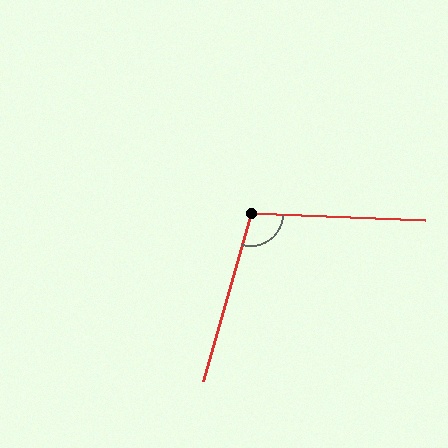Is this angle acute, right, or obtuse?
It is obtuse.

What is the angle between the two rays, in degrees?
Approximately 104 degrees.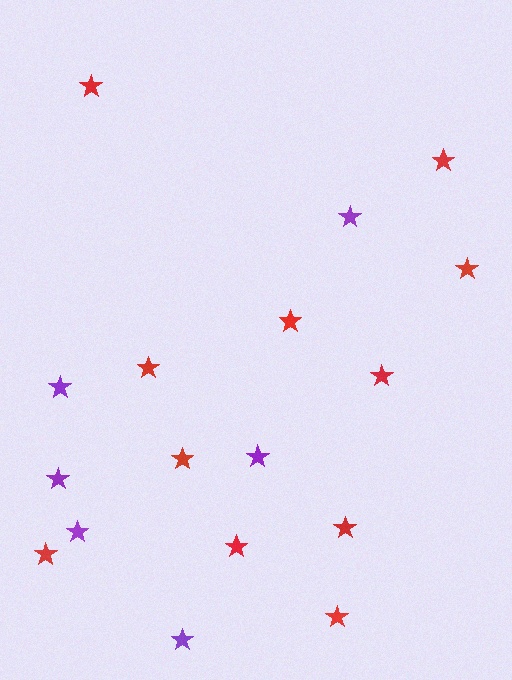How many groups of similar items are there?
There are 2 groups: one group of purple stars (6) and one group of red stars (11).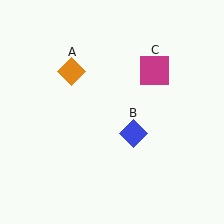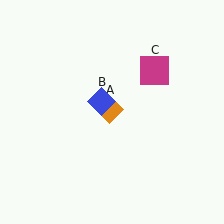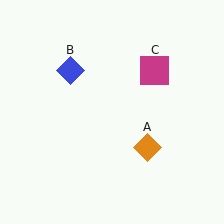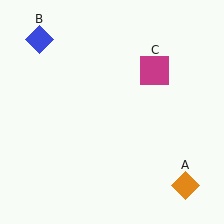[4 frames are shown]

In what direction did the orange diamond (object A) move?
The orange diamond (object A) moved down and to the right.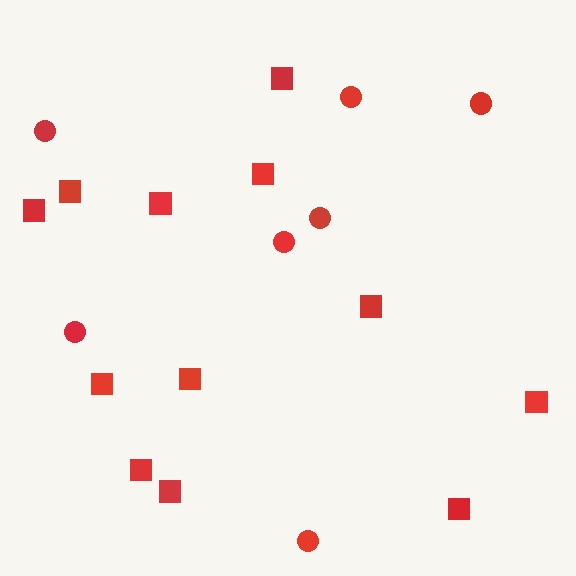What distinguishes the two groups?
There are 2 groups: one group of squares (12) and one group of circles (7).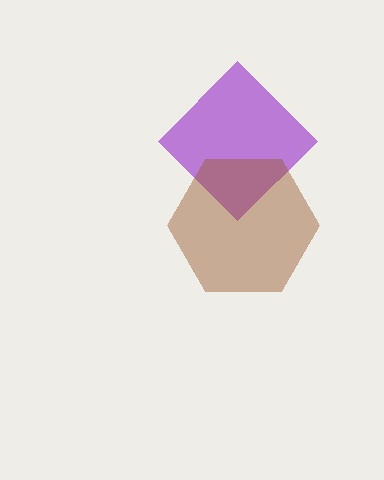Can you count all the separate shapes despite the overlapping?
Yes, there are 2 separate shapes.